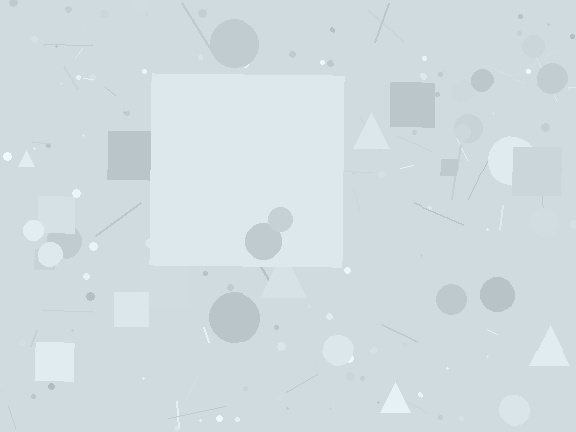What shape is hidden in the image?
A square is hidden in the image.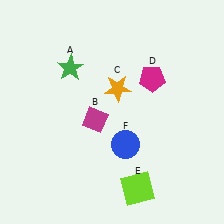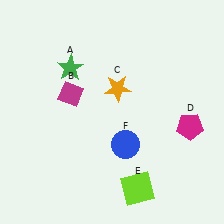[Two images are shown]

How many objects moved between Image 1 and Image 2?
2 objects moved between the two images.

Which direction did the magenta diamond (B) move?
The magenta diamond (B) moved up.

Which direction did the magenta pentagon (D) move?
The magenta pentagon (D) moved down.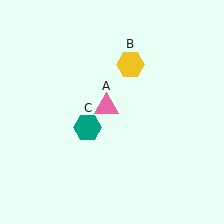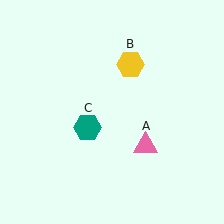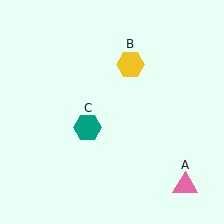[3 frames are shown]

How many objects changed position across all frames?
1 object changed position: pink triangle (object A).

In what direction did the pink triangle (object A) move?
The pink triangle (object A) moved down and to the right.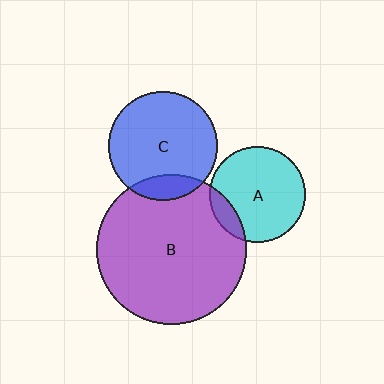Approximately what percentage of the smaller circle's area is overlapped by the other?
Approximately 15%.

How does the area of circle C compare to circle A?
Approximately 1.3 times.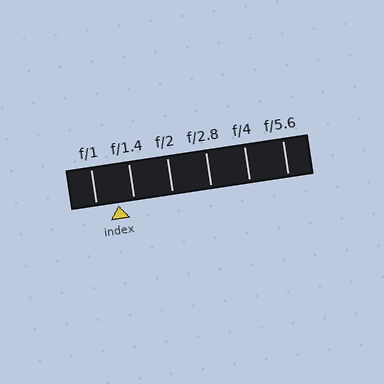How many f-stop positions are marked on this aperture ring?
There are 6 f-stop positions marked.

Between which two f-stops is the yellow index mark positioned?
The index mark is between f/1 and f/1.4.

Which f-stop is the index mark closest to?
The index mark is closest to f/1.4.